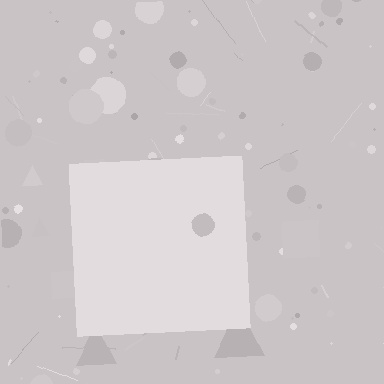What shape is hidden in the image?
A square is hidden in the image.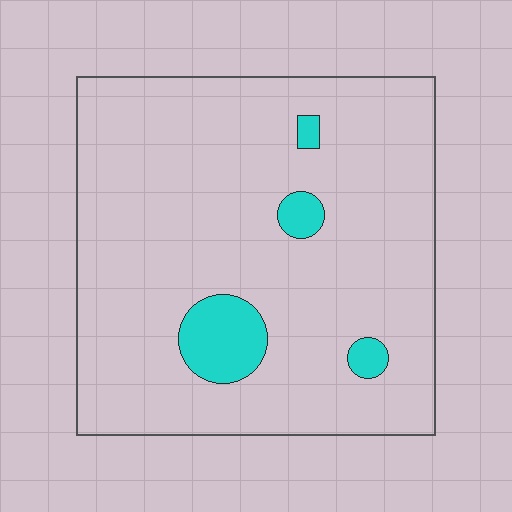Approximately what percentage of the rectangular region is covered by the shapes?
Approximately 10%.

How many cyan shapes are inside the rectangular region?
4.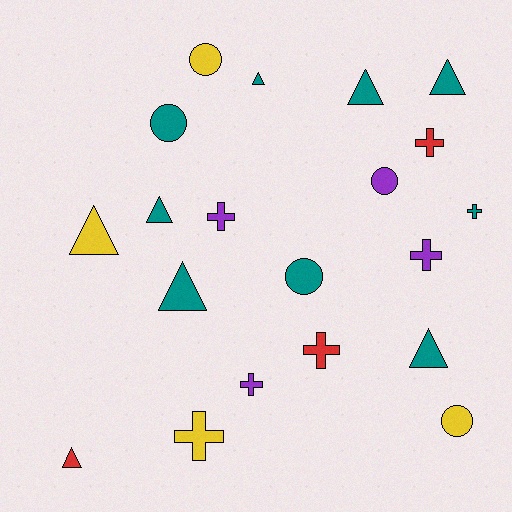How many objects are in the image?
There are 20 objects.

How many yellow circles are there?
There are 2 yellow circles.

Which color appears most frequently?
Teal, with 9 objects.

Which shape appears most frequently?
Triangle, with 8 objects.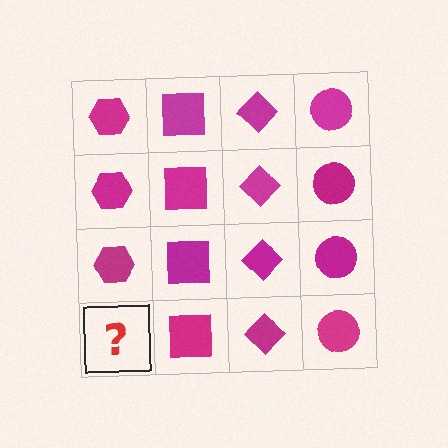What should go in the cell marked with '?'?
The missing cell should contain a magenta hexagon.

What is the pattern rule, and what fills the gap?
The rule is that each column has a consistent shape. The gap should be filled with a magenta hexagon.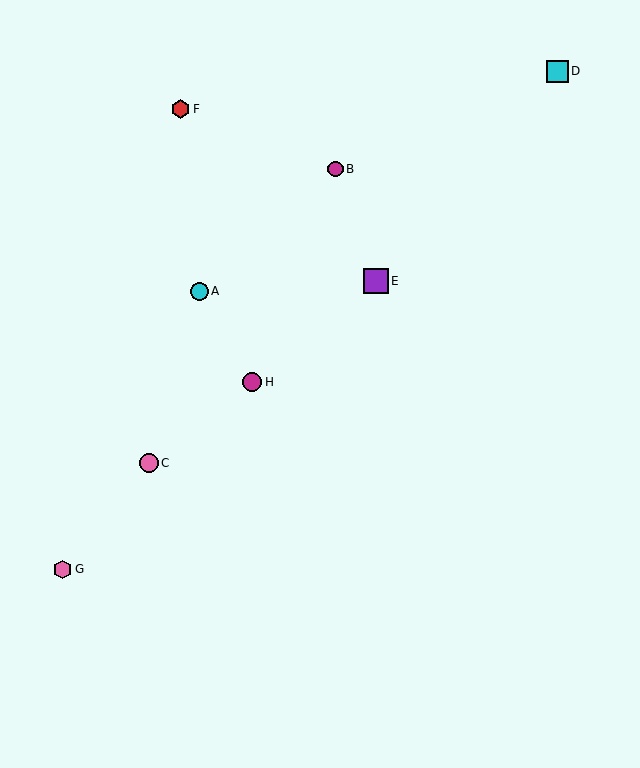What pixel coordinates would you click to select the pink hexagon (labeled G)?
Click at (63, 569) to select the pink hexagon G.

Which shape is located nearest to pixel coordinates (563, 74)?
The cyan square (labeled D) at (557, 71) is nearest to that location.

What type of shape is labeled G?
Shape G is a pink hexagon.